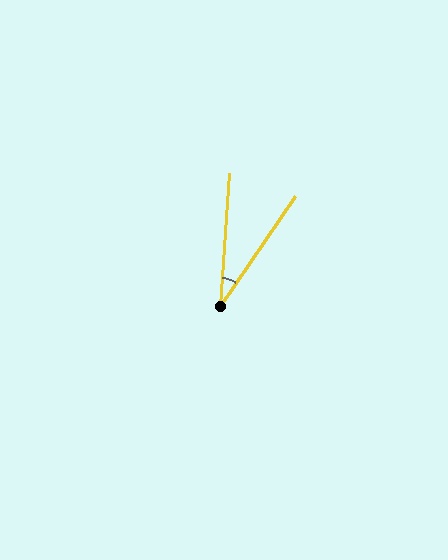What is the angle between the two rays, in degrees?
Approximately 30 degrees.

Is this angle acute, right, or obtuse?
It is acute.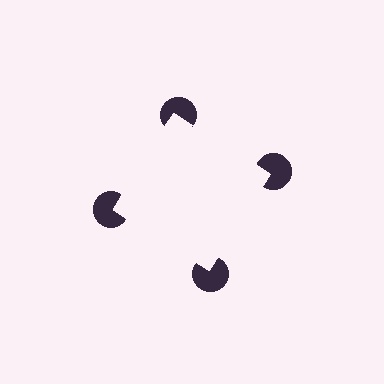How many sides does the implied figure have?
4 sides.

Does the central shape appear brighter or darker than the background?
It typically appears slightly brighter than the background, even though no actual brightness change is drawn.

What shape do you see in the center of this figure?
An illusory square — its edges are inferred from the aligned wedge cuts in the pac-man discs, not physically drawn.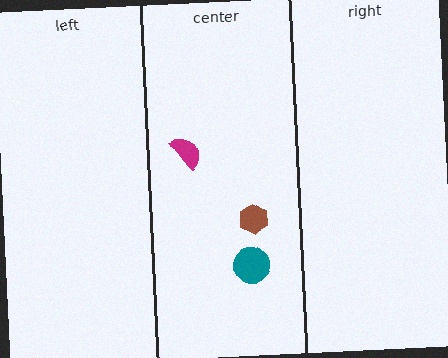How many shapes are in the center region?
3.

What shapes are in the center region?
The brown hexagon, the magenta semicircle, the teal circle.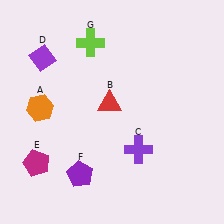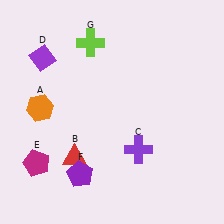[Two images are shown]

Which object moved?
The red triangle (B) moved down.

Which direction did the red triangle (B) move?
The red triangle (B) moved down.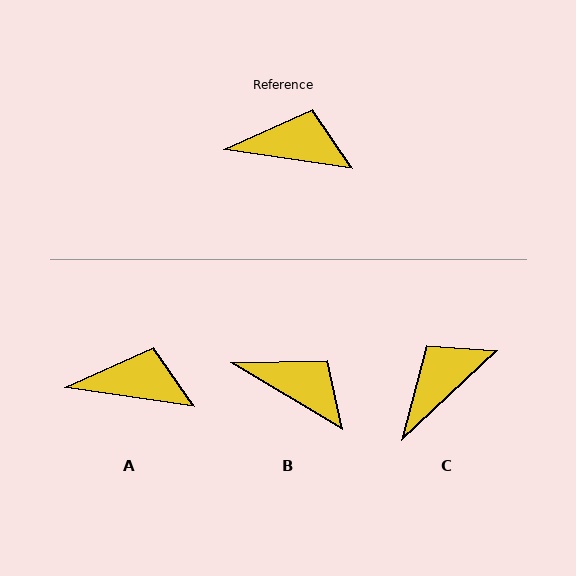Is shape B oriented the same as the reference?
No, it is off by about 22 degrees.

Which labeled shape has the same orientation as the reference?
A.